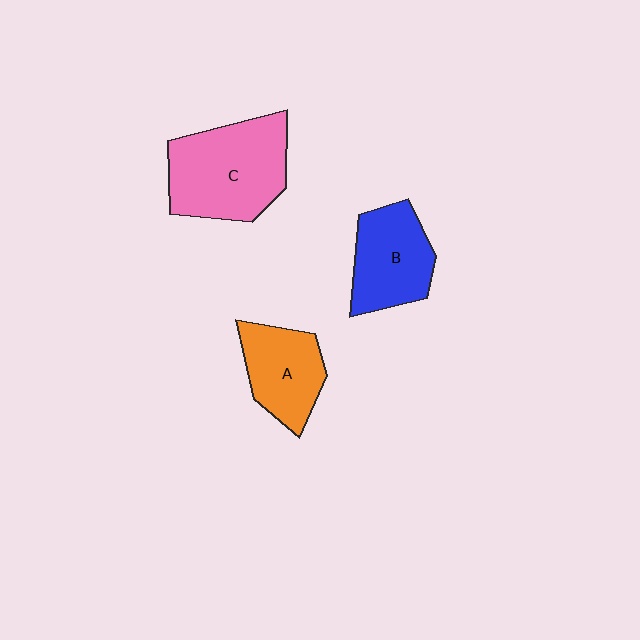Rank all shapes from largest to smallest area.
From largest to smallest: C (pink), B (blue), A (orange).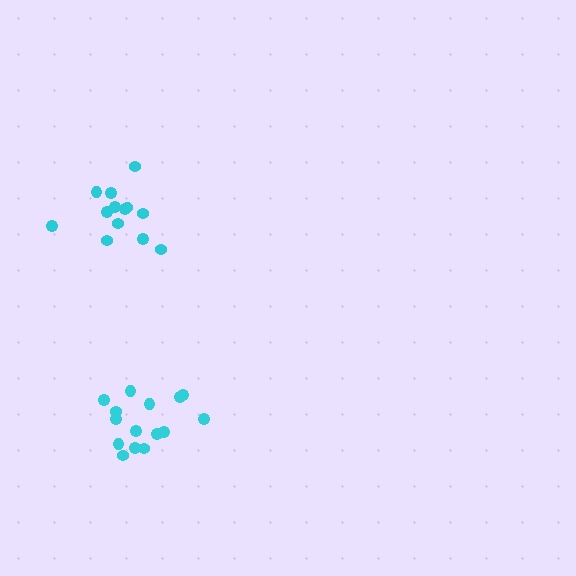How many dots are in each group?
Group 1: 15 dots, Group 2: 13 dots (28 total).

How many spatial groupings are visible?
There are 2 spatial groupings.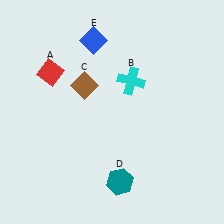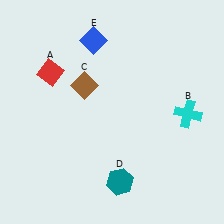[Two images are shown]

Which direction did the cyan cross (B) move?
The cyan cross (B) moved right.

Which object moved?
The cyan cross (B) moved right.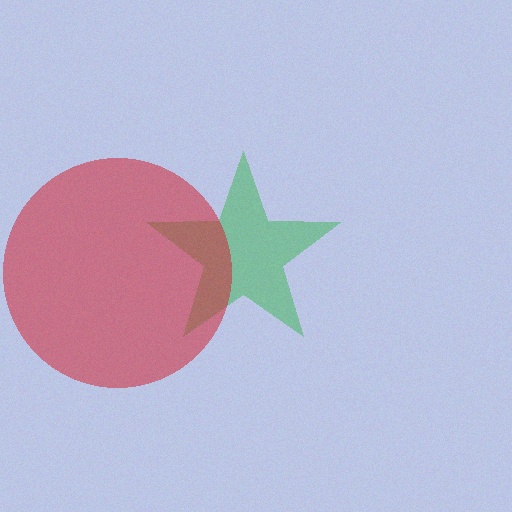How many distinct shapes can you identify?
There are 2 distinct shapes: a green star, a red circle.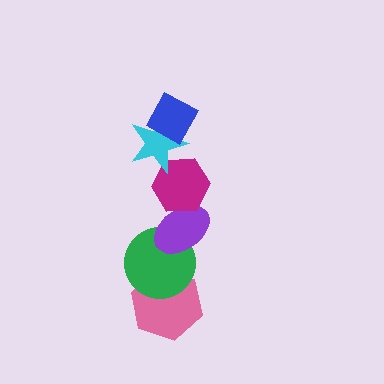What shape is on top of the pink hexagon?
The green circle is on top of the pink hexagon.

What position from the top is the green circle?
The green circle is 5th from the top.